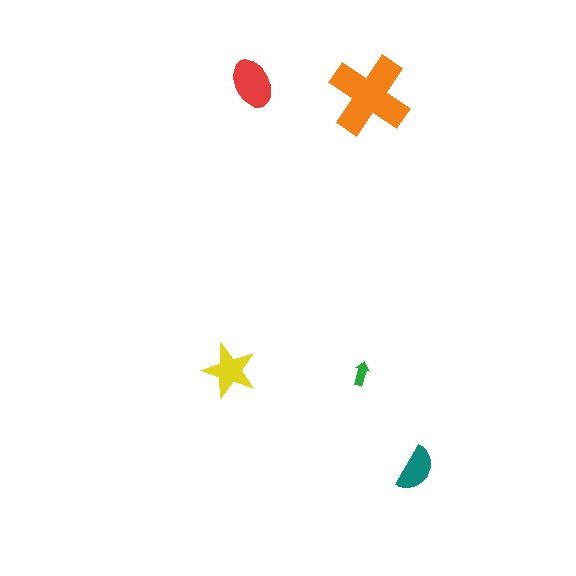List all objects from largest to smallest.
The orange cross, the red ellipse, the yellow star, the teal semicircle, the green arrow.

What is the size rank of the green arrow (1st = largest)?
5th.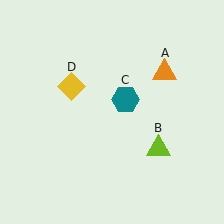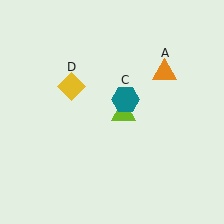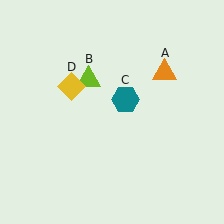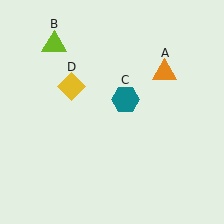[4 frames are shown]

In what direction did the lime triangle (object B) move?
The lime triangle (object B) moved up and to the left.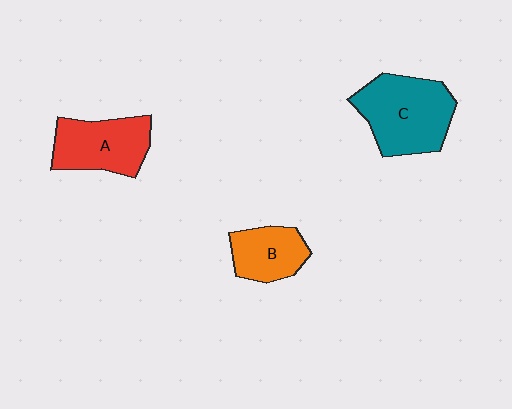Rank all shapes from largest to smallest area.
From largest to smallest: C (teal), A (red), B (orange).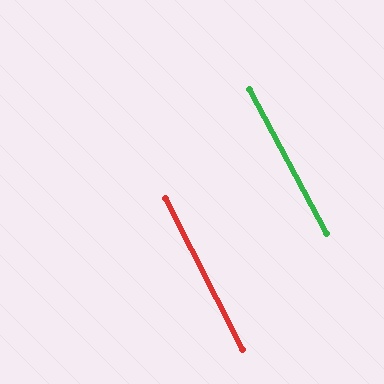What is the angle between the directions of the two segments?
Approximately 1 degree.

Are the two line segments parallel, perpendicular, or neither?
Parallel — their directions differ by only 1.0°.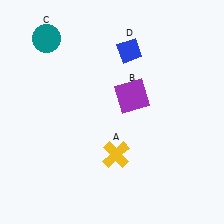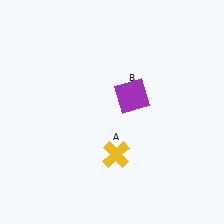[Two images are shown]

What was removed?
The blue diamond (D), the teal circle (C) were removed in Image 2.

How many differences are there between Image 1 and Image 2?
There are 2 differences between the two images.